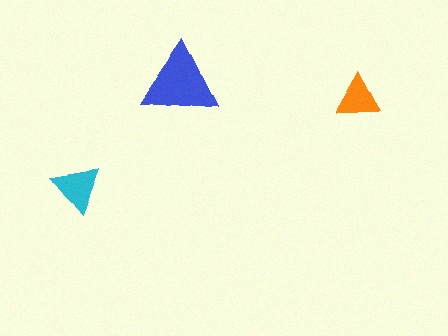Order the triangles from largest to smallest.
the blue one, the cyan one, the orange one.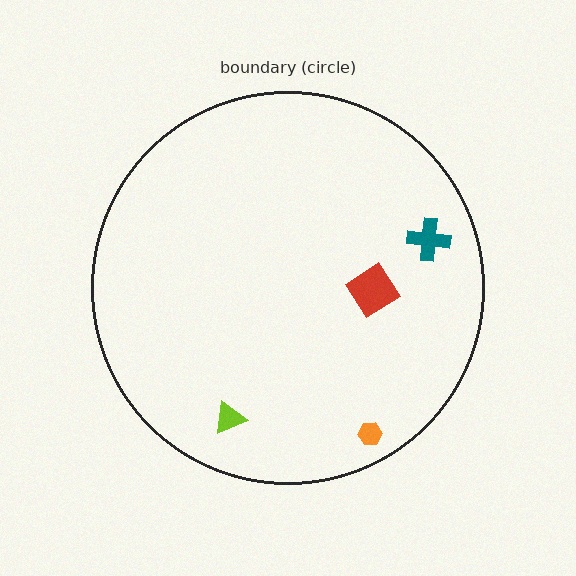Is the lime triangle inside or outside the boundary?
Inside.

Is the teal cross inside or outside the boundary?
Inside.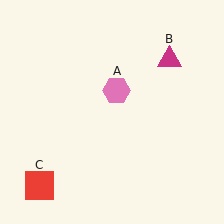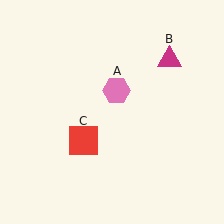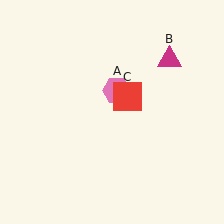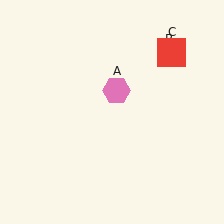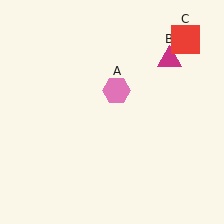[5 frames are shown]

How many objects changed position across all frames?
1 object changed position: red square (object C).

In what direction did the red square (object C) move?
The red square (object C) moved up and to the right.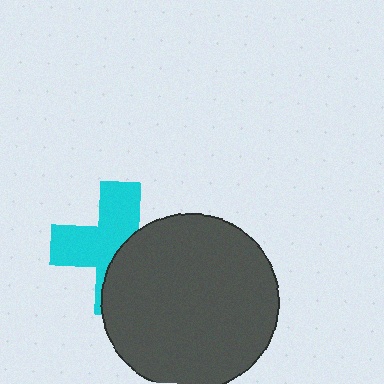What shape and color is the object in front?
The object in front is a dark gray circle.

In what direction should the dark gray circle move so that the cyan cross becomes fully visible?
The dark gray circle should move right. That is the shortest direction to clear the overlap and leave the cyan cross fully visible.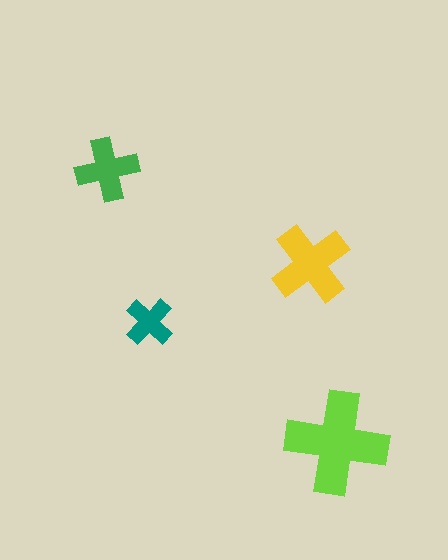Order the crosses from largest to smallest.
the lime one, the yellow one, the green one, the teal one.